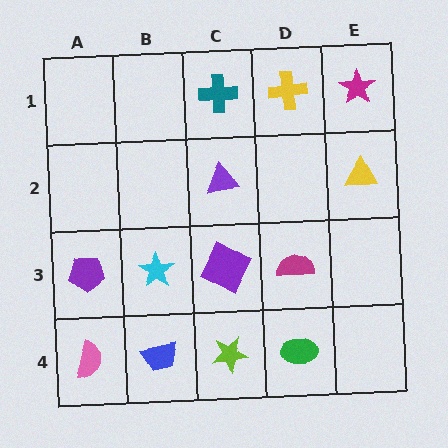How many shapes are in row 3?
4 shapes.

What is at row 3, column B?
A cyan star.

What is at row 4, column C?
A lime star.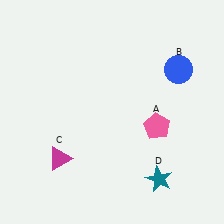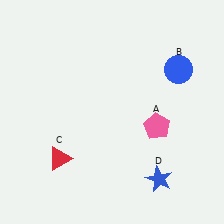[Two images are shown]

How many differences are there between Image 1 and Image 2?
There are 2 differences between the two images.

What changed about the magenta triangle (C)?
In Image 1, C is magenta. In Image 2, it changed to red.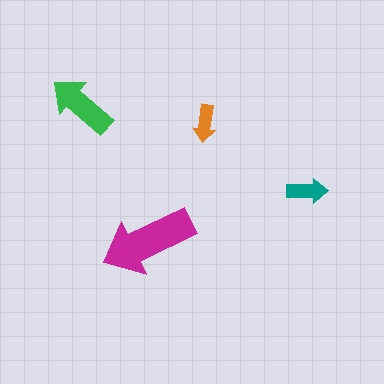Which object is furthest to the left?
The green arrow is leftmost.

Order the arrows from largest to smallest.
the magenta one, the green one, the teal one, the orange one.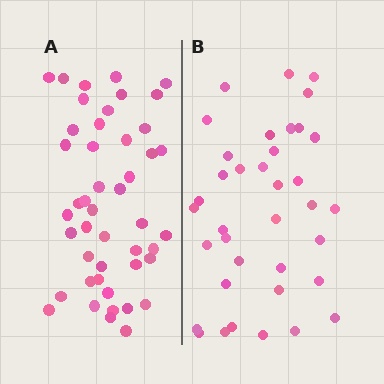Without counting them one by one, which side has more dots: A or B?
Region A (the left region) has more dots.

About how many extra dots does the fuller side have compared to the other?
Region A has roughly 8 or so more dots than region B.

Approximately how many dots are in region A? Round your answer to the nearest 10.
About 50 dots. (The exact count is 46, which rounds to 50.)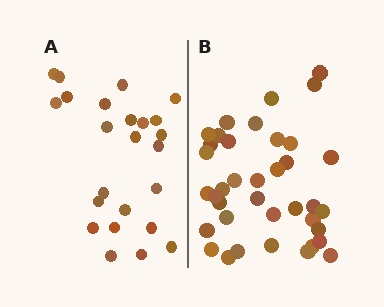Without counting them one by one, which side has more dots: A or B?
Region B (the right region) has more dots.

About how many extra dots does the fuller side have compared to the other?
Region B has approximately 15 more dots than region A.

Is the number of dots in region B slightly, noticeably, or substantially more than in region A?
Region B has substantially more. The ratio is roughly 1.6 to 1.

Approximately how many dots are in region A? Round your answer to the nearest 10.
About 20 dots. (The exact count is 24, which rounds to 20.)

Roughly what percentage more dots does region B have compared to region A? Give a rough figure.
About 60% more.